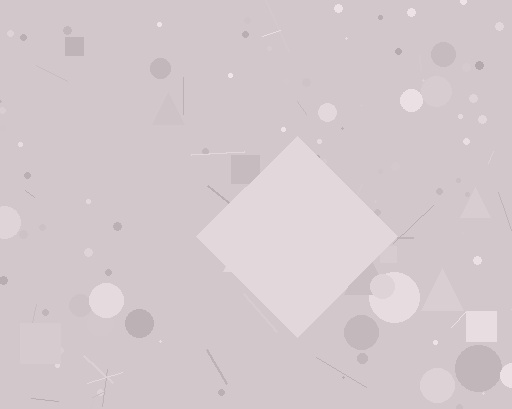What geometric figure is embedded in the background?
A diamond is embedded in the background.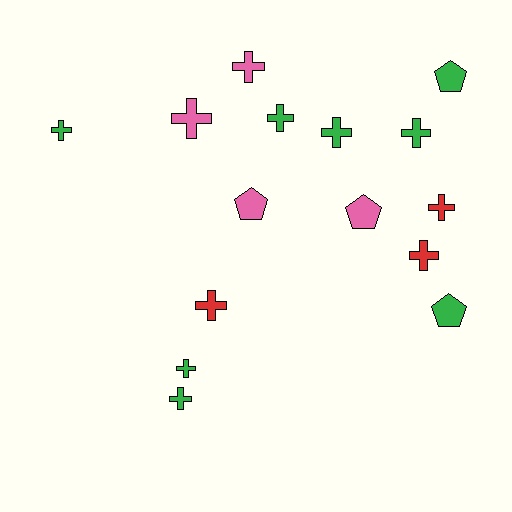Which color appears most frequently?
Green, with 8 objects.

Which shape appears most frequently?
Cross, with 11 objects.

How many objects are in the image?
There are 15 objects.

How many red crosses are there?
There are 3 red crosses.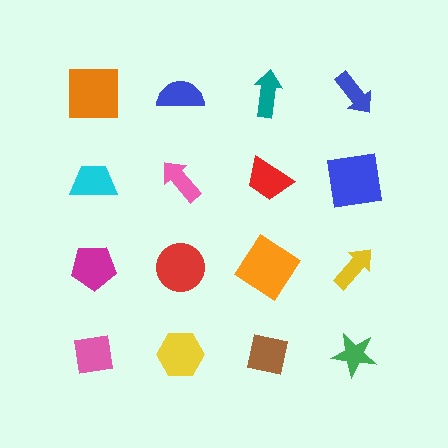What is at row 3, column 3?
An orange diamond.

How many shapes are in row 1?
4 shapes.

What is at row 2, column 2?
A pink arrow.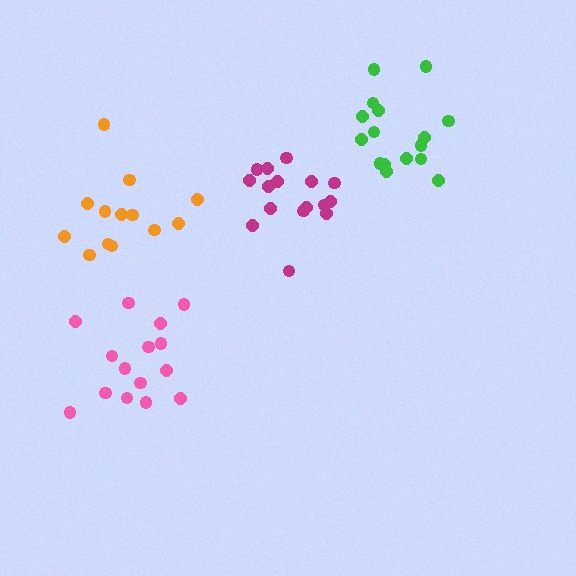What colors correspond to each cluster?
The clusters are colored: orange, magenta, green, pink.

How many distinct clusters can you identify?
There are 4 distinct clusters.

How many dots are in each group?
Group 1: 13 dots, Group 2: 16 dots, Group 3: 16 dots, Group 4: 15 dots (60 total).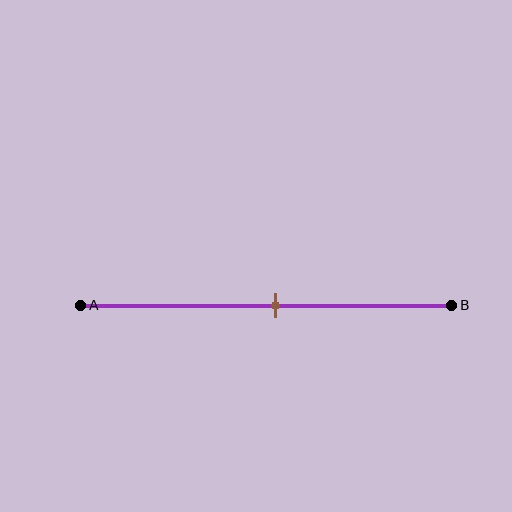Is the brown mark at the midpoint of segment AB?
Yes, the mark is approximately at the midpoint.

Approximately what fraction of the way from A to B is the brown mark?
The brown mark is approximately 55% of the way from A to B.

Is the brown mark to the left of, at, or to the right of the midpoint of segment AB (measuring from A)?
The brown mark is approximately at the midpoint of segment AB.